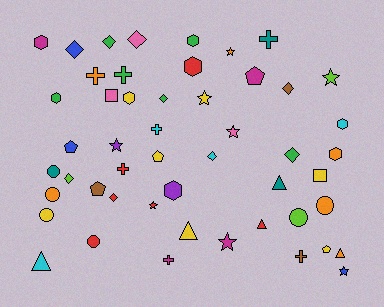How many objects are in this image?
There are 50 objects.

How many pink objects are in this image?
There are 3 pink objects.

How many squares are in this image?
There are 2 squares.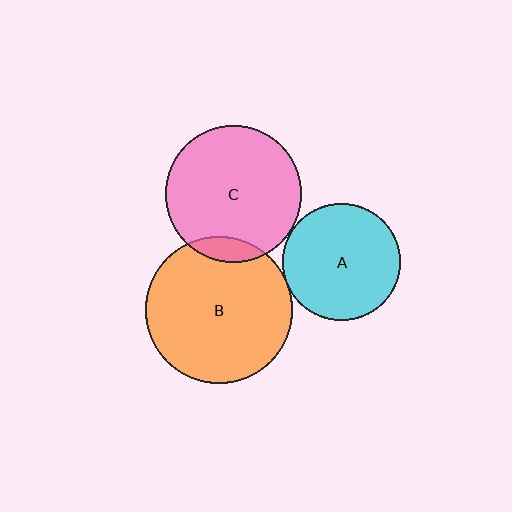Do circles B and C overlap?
Yes.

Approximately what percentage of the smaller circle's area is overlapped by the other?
Approximately 10%.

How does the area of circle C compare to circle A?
Approximately 1.3 times.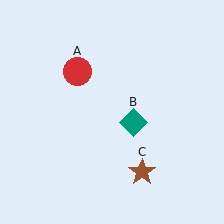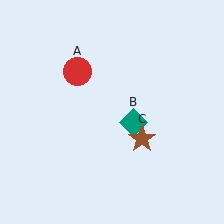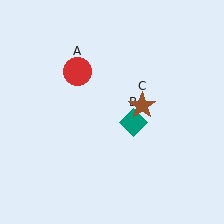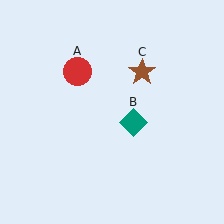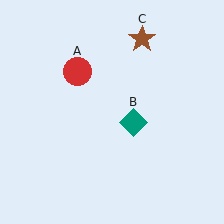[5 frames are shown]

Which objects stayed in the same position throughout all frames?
Red circle (object A) and teal diamond (object B) remained stationary.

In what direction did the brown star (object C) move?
The brown star (object C) moved up.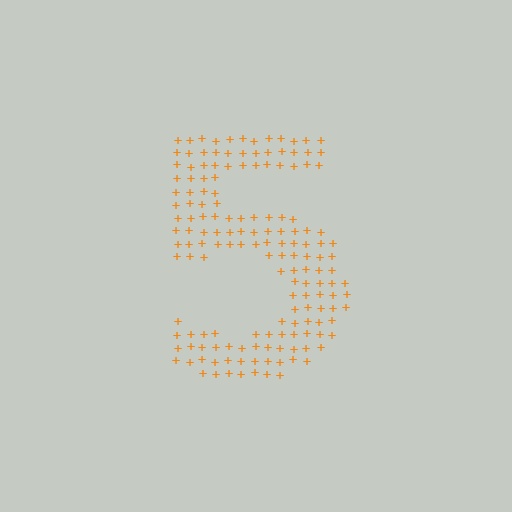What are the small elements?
The small elements are plus signs.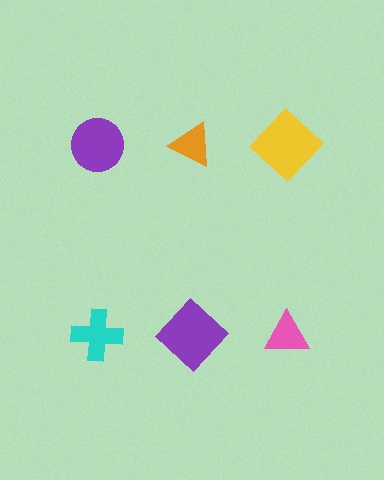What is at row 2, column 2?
A purple diamond.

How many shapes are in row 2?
3 shapes.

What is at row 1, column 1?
A purple circle.